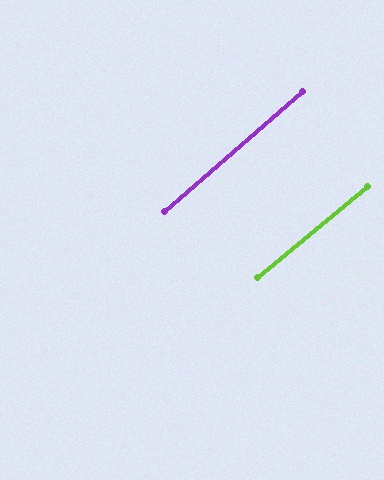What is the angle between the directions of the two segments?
Approximately 1 degree.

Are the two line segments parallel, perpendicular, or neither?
Parallel — their directions differ by only 1.2°.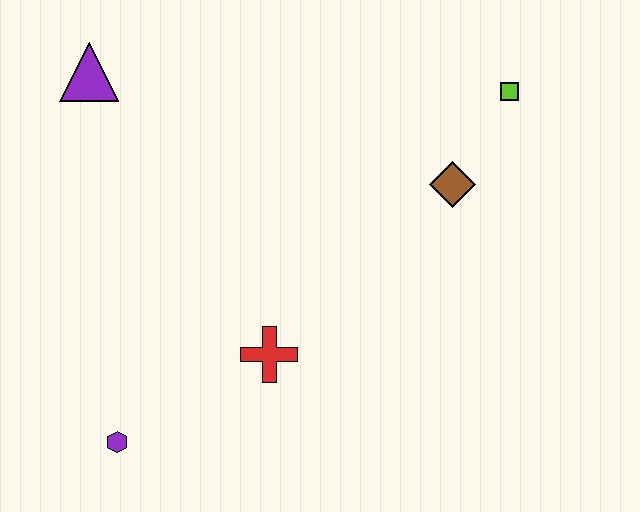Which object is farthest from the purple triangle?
The lime square is farthest from the purple triangle.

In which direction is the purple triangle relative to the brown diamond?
The purple triangle is to the left of the brown diamond.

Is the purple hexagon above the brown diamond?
No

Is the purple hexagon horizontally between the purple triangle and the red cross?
Yes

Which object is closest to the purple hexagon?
The red cross is closest to the purple hexagon.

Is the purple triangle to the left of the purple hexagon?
Yes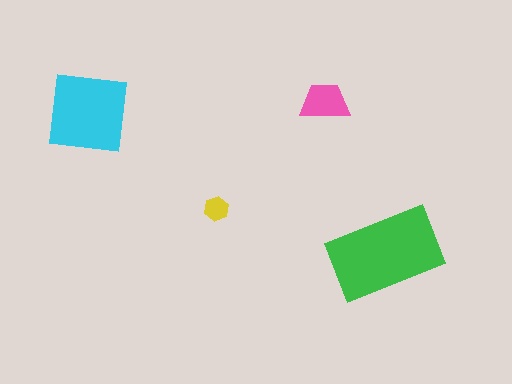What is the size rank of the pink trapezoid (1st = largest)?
3rd.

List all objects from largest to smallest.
The green rectangle, the cyan square, the pink trapezoid, the yellow hexagon.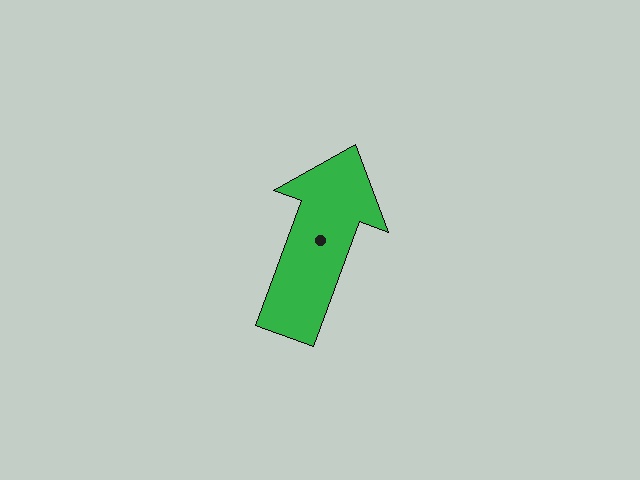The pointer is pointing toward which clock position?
Roughly 1 o'clock.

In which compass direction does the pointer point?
North.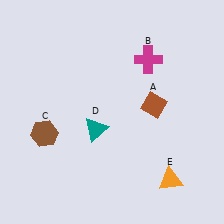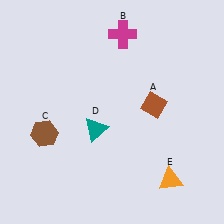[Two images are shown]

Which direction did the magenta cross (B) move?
The magenta cross (B) moved up.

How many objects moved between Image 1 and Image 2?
1 object moved between the two images.